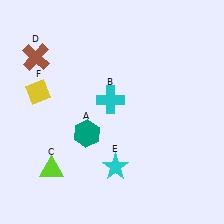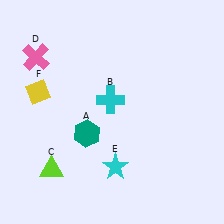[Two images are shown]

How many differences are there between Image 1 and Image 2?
There is 1 difference between the two images.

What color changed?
The cross (D) changed from brown in Image 1 to pink in Image 2.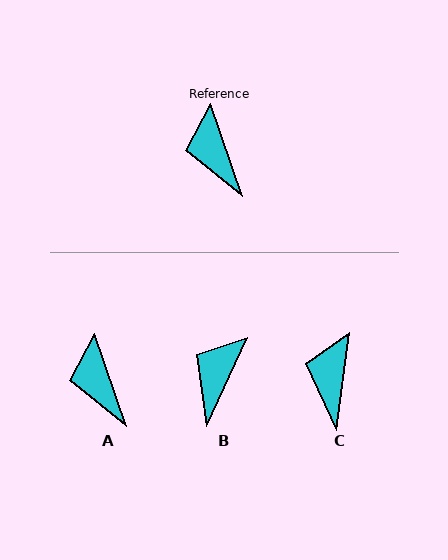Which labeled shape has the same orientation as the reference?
A.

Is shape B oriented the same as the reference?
No, it is off by about 43 degrees.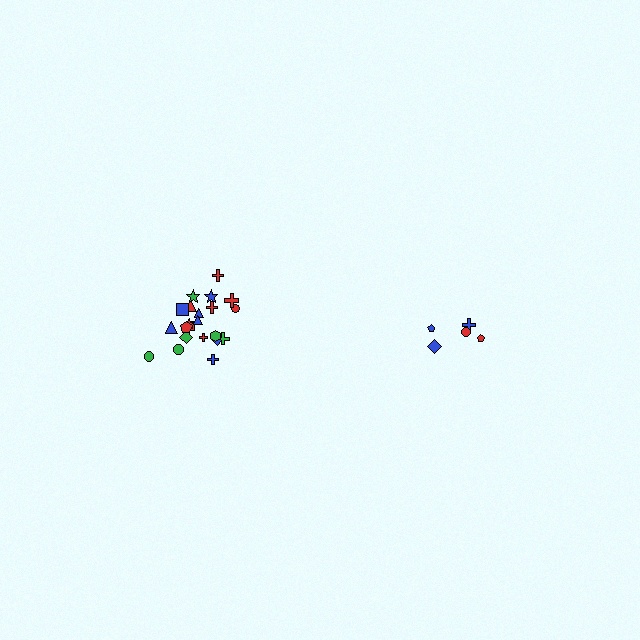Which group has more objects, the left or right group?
The left group.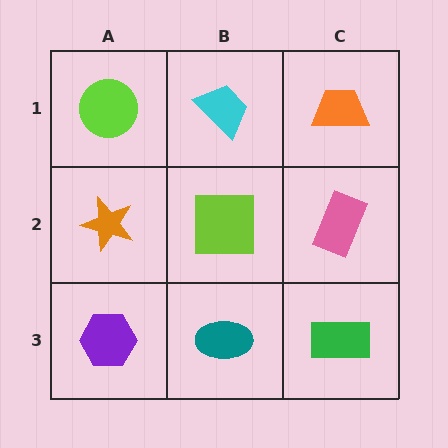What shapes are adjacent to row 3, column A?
An orange star (row 2, column A), a teal ellipse (row 3, column B).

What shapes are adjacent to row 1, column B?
A lime square (row 2, column B), a lime circle (row 1, column A), an orange trapezoid (row 1, column C).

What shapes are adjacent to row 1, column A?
An orange star (row 2, column A), a cyan trapezoid (row 1, column B).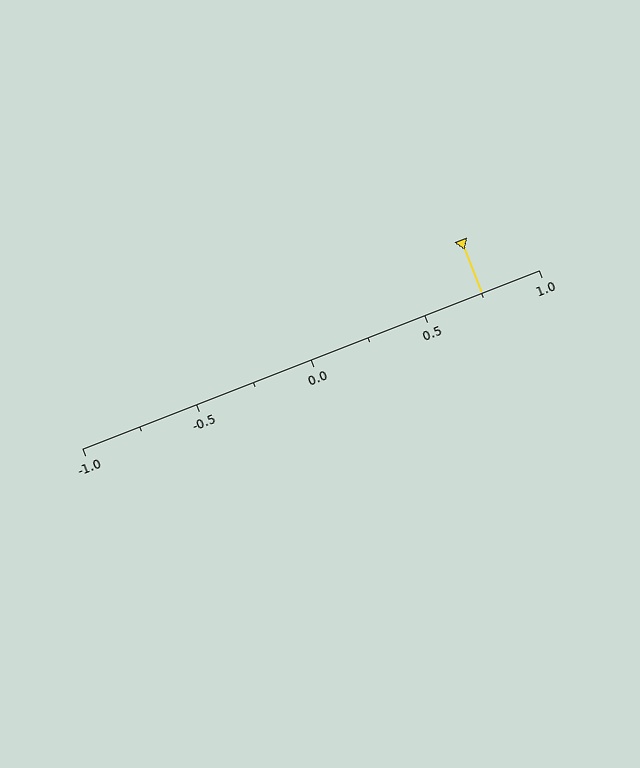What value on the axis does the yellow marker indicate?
The marker indicates approximately 0.75.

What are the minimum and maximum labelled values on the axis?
The axis runs from -1.0 to 1.0.